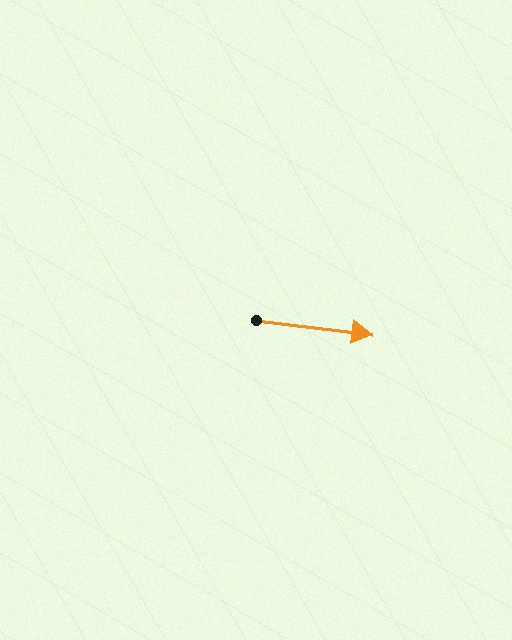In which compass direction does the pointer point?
East.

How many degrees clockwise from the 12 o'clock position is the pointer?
Approximately 97 degrees.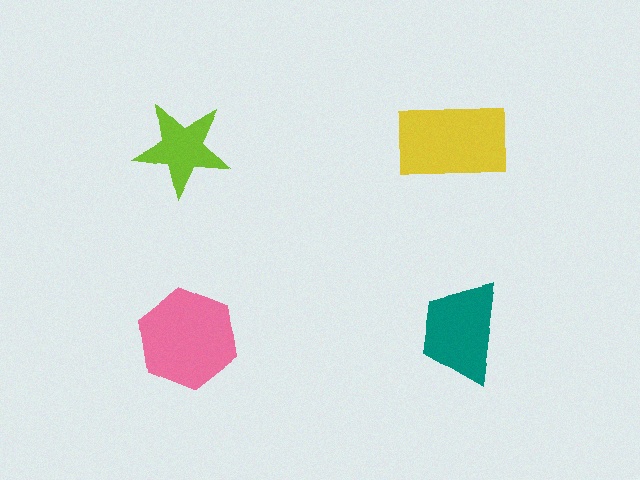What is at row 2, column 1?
A pink hexagon.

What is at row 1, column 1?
A lime star.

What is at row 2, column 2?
A teal trapezoid.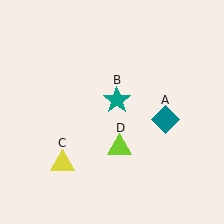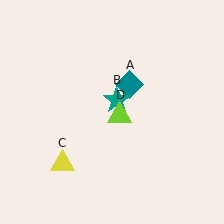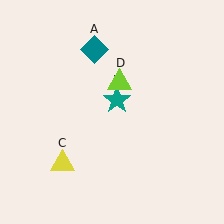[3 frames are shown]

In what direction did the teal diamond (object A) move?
The teal diamond (object A) moved up and to the left.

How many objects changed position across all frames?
2 objects changed position: teal diamond (object A), lime triangle (object D).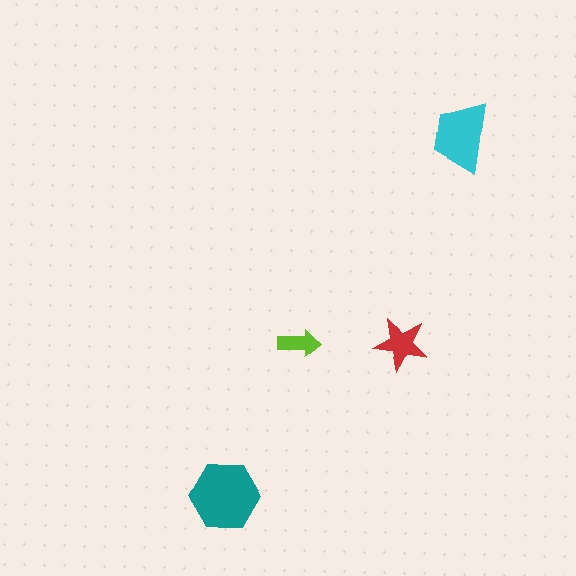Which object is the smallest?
The lime arrow.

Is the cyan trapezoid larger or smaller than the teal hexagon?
Smaller.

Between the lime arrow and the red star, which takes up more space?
The red star.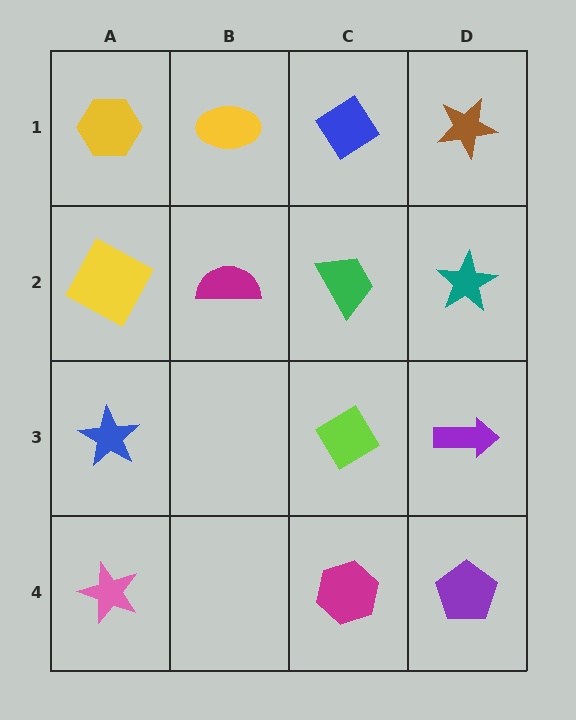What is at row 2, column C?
A green trapezoid.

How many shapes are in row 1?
4 shapes.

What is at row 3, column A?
A blue star.